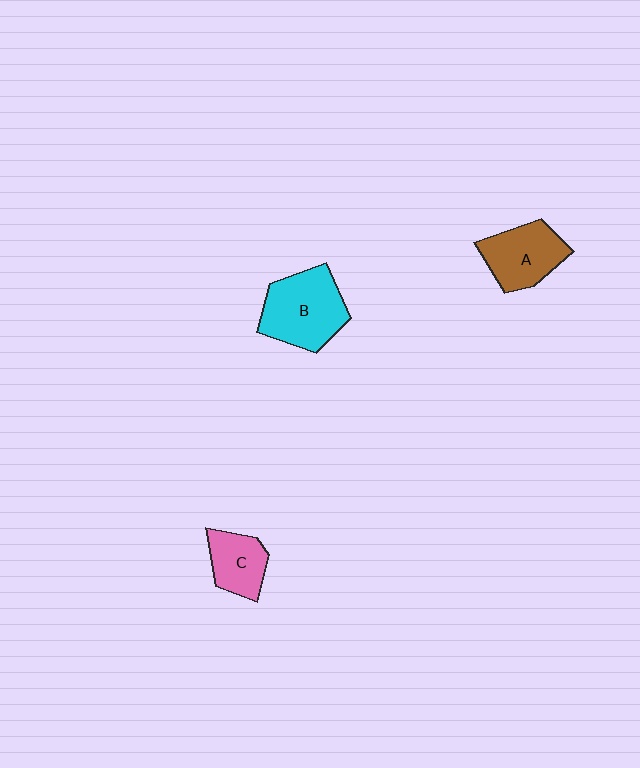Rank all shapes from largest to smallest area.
From largest to smallest: B (cyan), A (brown), C (pink).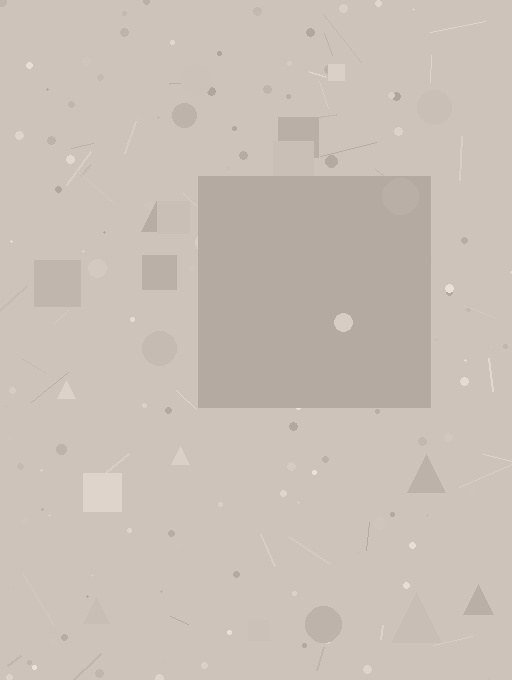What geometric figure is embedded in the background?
A square is embedded in the background.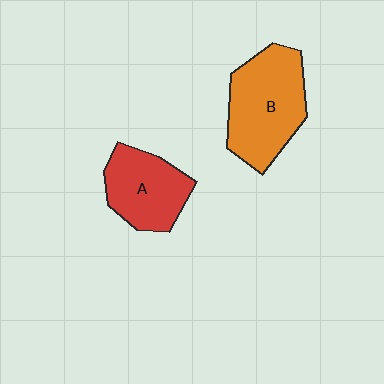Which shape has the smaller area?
Shape A (red).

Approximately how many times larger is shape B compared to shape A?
Approximately 1.4 times.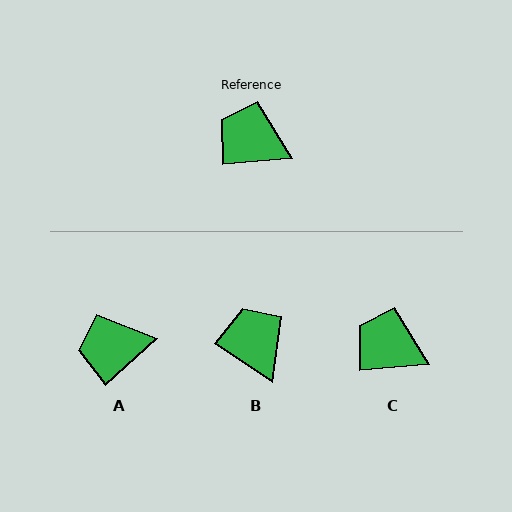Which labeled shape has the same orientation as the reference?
C.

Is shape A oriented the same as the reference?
No, it is off by about 37 degrees.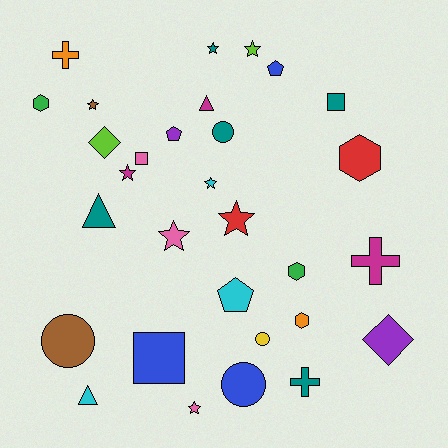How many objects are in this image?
There are 30 objects.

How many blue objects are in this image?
There are 3 blue objects.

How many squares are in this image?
There are 3 squares.